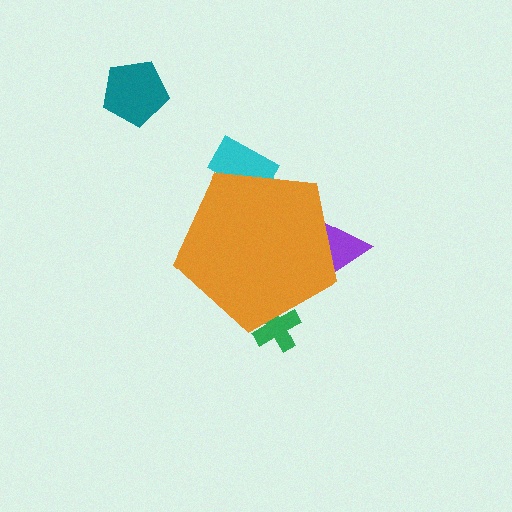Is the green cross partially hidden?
Yes, the green cross is partially hidden behind the orange pentagon.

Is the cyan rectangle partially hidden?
Yes, the cyan rectangle is partially hidden behind the orange pentagon.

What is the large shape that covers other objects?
An orange pentagon.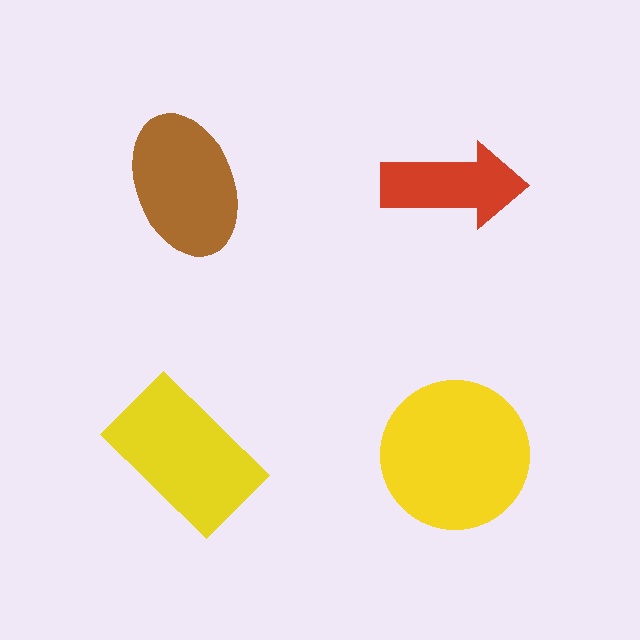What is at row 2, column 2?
A yellow circle.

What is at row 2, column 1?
A yellow rectangle.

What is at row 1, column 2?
A red arrow.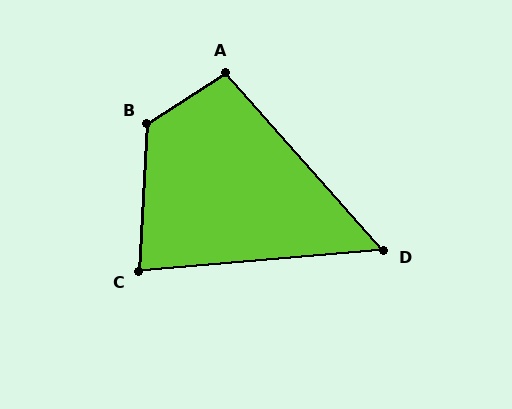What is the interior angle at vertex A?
Approximately 98 degrees (obtuse).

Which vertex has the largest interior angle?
B, at approximately 127 degrees.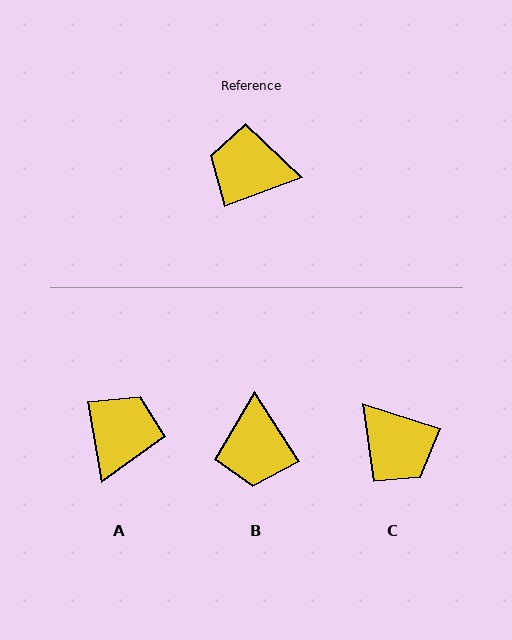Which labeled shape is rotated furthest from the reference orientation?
C, about 142 degrees away.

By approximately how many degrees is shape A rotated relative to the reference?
Approximately 100 degrees clockwise.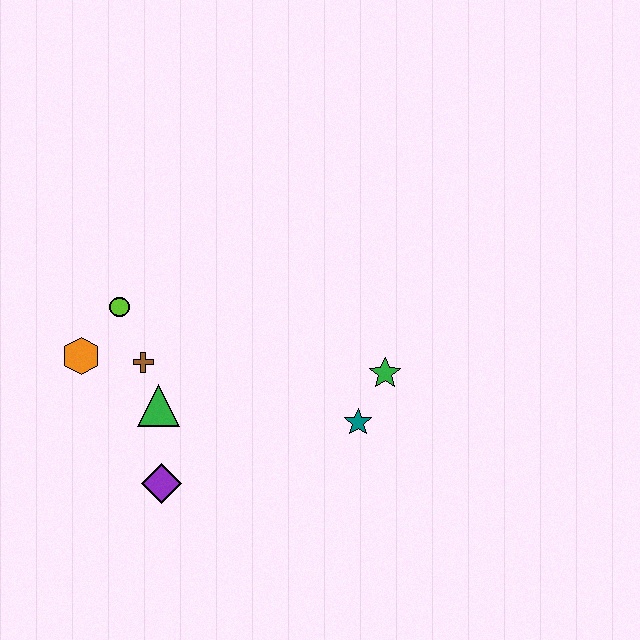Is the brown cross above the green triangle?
Yes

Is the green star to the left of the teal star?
No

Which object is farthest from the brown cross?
The green star is farthest from the brown cross.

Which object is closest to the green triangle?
The brown cross is closest to the green triangle.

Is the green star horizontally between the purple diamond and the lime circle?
No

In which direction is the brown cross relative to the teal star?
The brown cross is to the left of the teal star.